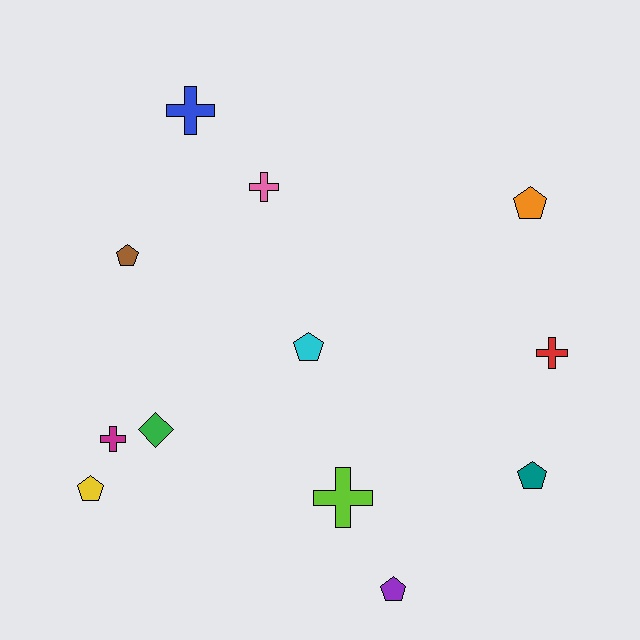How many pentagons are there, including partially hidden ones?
There are 6 pentagons.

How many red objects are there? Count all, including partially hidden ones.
There is 1 red object.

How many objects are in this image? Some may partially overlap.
There are 12 objects.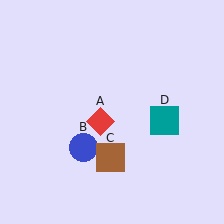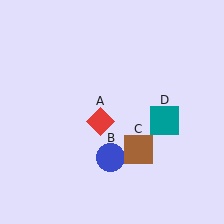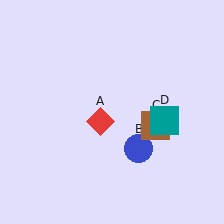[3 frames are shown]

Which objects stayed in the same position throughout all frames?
Red diamond (object A) and teal square (object D) remained stationary.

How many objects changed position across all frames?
2 objects changed position: blue circle (object B), brown square (object C).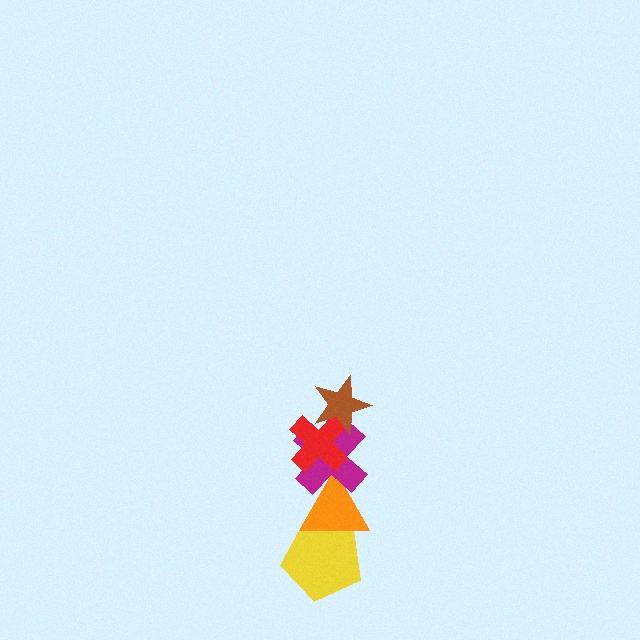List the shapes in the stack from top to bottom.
From top to bottom: the brown star, the red cross, the magenta cross, the orange triangle, the yellow pentagon.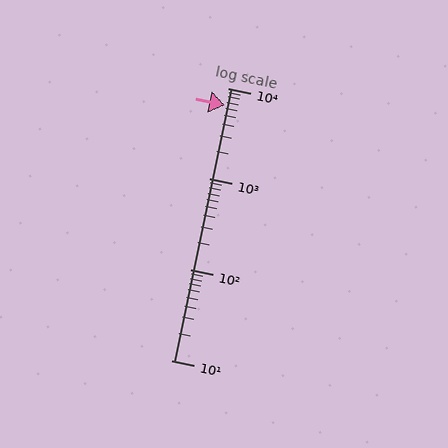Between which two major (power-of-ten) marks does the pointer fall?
The pointer is between 1000 and 10000.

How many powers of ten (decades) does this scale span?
The scale spans 3 decades, from 10 to 10000.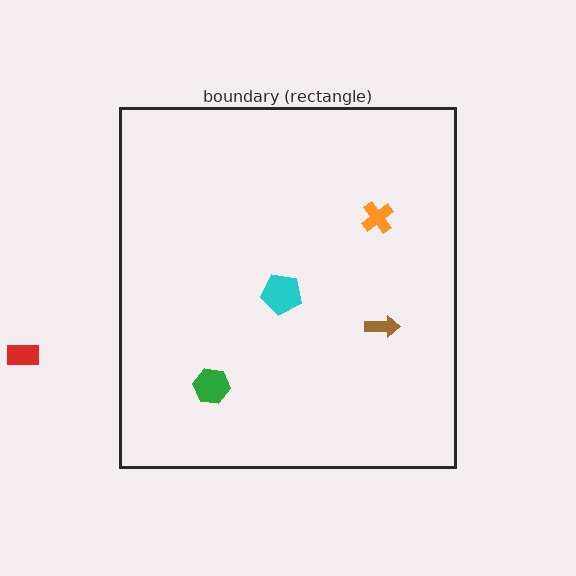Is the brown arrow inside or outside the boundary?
Inside.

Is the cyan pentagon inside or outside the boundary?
Inside.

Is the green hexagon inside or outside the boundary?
Inside.